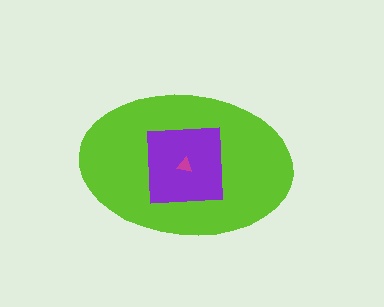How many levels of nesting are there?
3.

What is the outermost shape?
The lime ellipse.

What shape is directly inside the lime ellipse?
The purple square.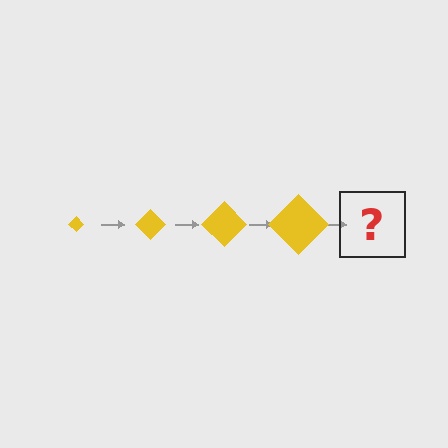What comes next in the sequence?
The next element should be a yellow diamond, larger than the previous one.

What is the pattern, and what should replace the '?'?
The pattern is that the diamond gets progressively larger each step. The '?' should be a yellow diamond, larger than the previous one.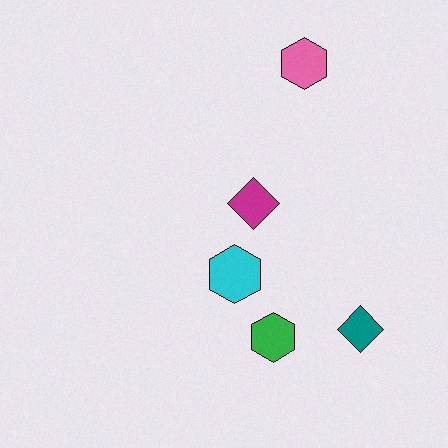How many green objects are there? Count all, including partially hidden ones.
There is 1 green object.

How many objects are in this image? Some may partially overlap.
There are 5 objects.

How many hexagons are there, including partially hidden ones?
There are 3 hexagons.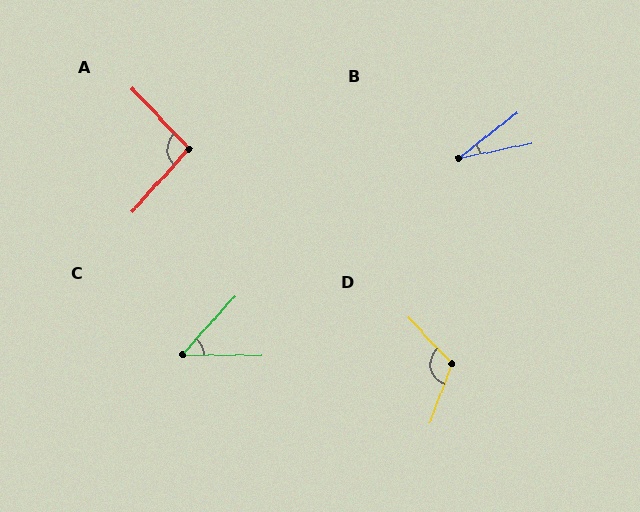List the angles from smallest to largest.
B (26°), C (48°), A (94°), D (116°).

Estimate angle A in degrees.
Approximately 94 degrees.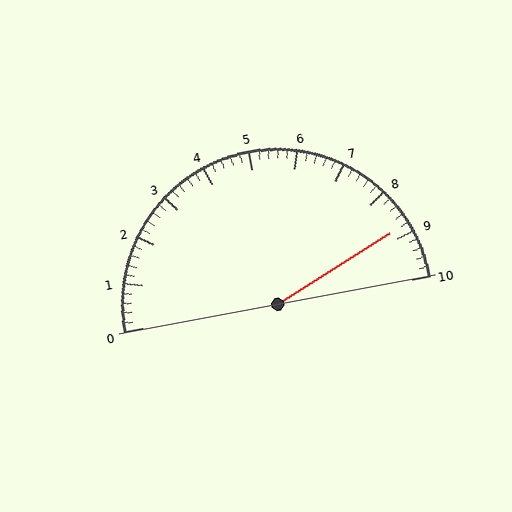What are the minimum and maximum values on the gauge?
The gauge ranges from 0 to 10.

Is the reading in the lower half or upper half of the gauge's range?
The reading is in the upper half of the range (0 to 10).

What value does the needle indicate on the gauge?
The needle indicates approximately 8.8.